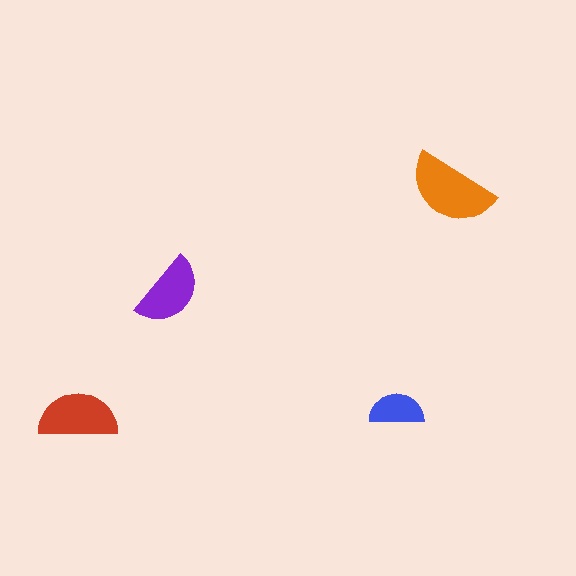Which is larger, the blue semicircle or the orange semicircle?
The orange one.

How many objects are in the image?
There are 4 objects in the image.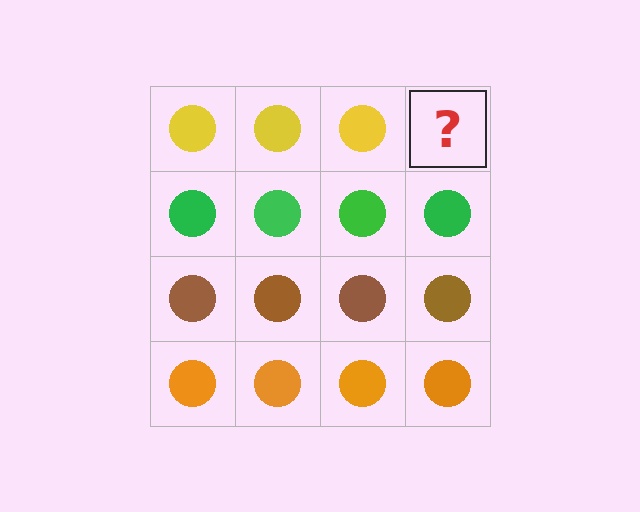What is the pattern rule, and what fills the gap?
The rule is that each row has a consistent color. The gap should be filled with a yellow circle.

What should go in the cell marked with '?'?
The missing cell should contain a yellow circle.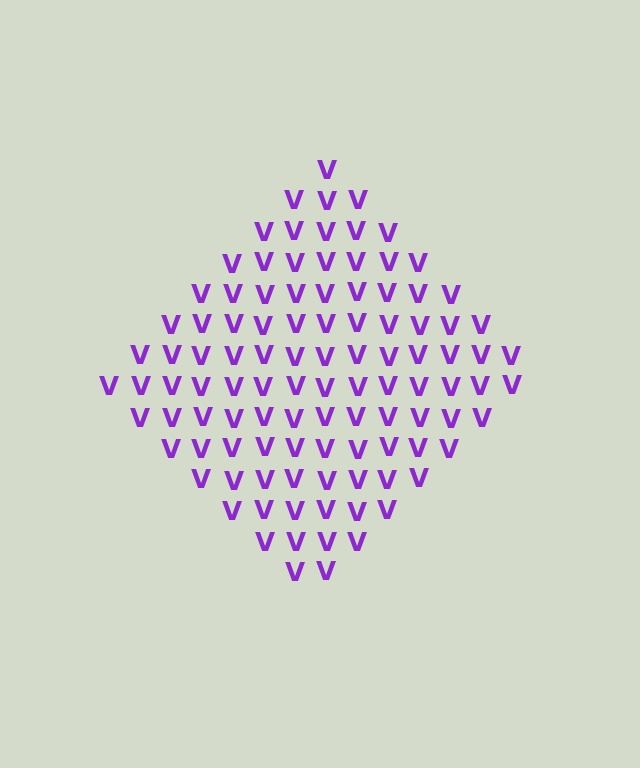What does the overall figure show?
The overall figure shows a diamond.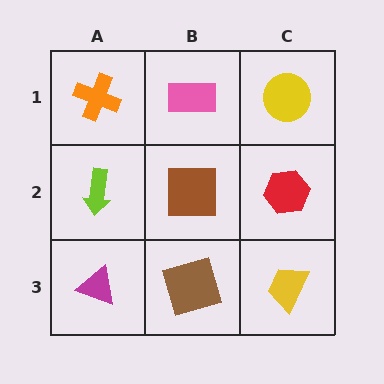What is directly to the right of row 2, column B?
A red hexagon.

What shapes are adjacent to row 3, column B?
A brown square (row 2, column B), a magenta triangle (row 3, column A), a yellow trapezoid (row 3, column C).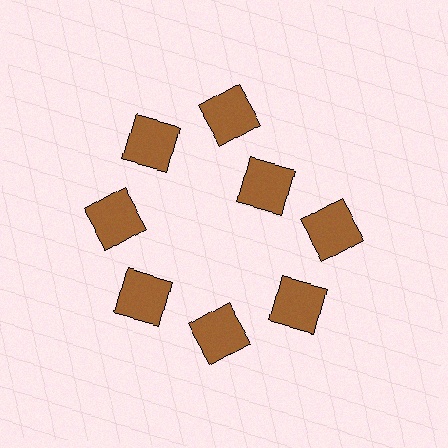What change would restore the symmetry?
The symmetry would be restored by moving it outward, back onto the ring so that all 8 squares sit at equal angles and equal distance from the center.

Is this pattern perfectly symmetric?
No. The 8 brown squares are arranged in a ring, but one element near the 2 o'clock position is pulled inward toward the center, breaking the 8-fold rotational symmetry.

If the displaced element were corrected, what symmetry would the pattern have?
It would have 8-fold rotational symmetry — the pattern would map onto itself every 45 degrees.